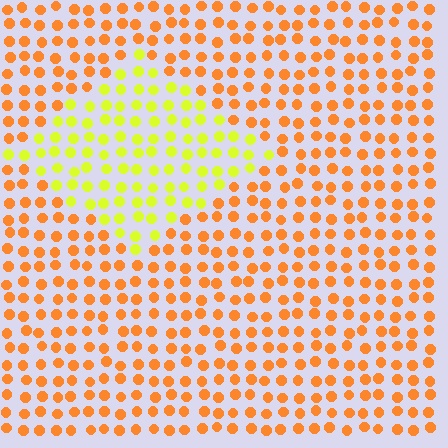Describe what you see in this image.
The image is filled with small orange elements in a uniform arrangement. A diamond-shaped region is visible where the elements are tinted to a slightly different hue, forming a subtle color boundary.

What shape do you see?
I see a diamond.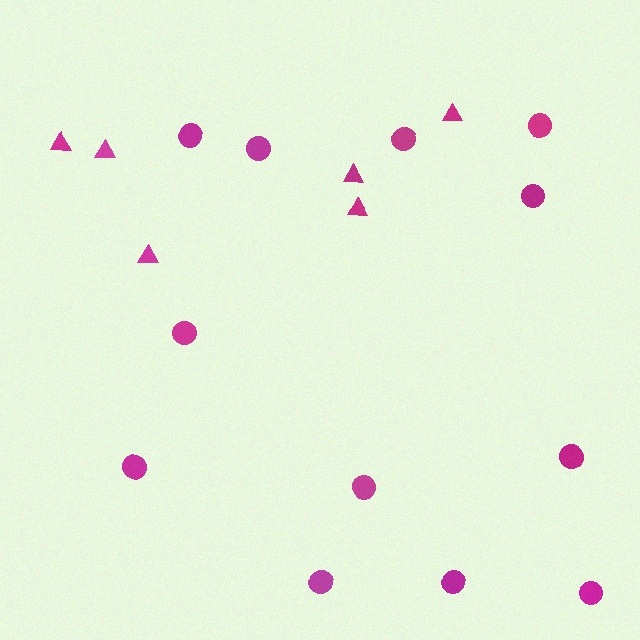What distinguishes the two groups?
There are 2 groups: one group of triangles (6) and one group of circles (12).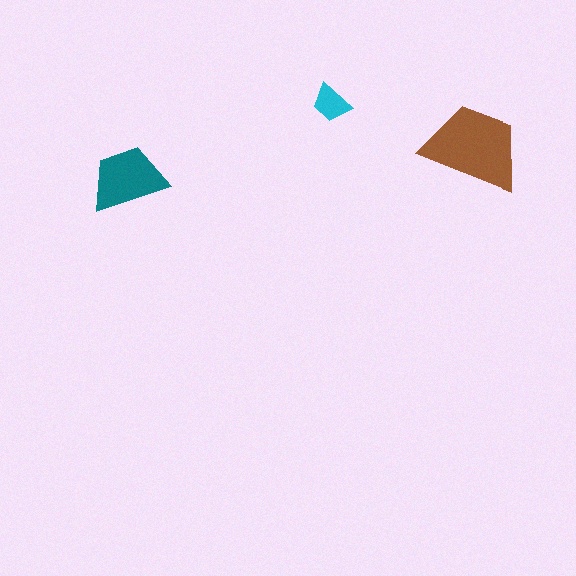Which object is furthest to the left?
The teal trapezoid is leftmost.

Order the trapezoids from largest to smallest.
the brown one, the teal one, the cyan one.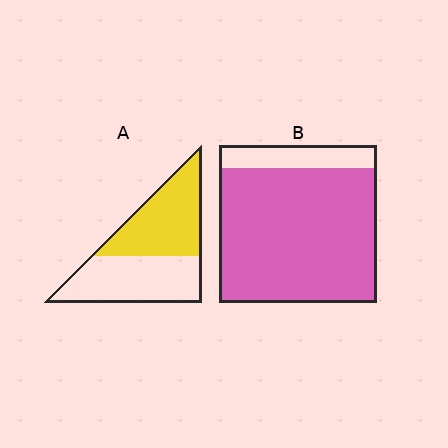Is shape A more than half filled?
Roughly half.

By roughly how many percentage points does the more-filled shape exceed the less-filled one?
By roughly 35 percentage points (B over A).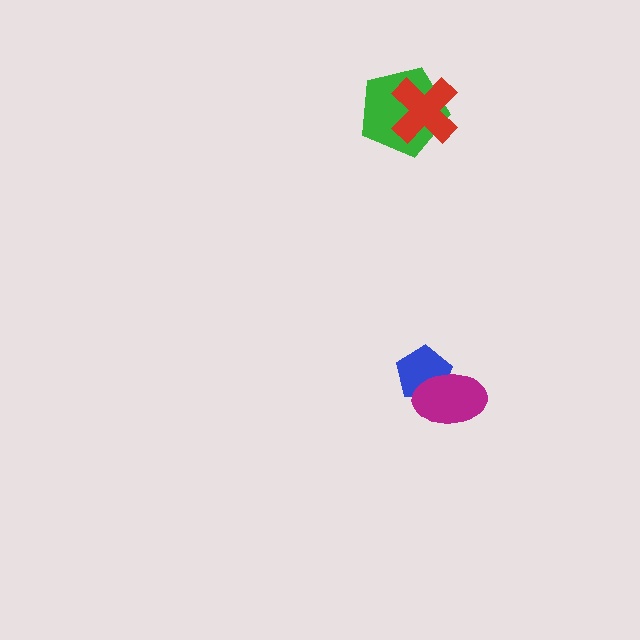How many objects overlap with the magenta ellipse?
1 object overlaps with the magenta ellipse.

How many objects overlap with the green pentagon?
1 object overlaps with the green pentagon.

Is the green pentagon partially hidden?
Yes, it is partially covered by another shape.